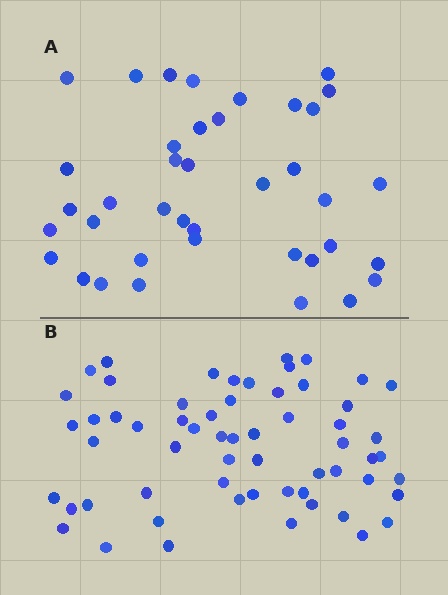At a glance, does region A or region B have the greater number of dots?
Region B (the bottom region) has more dots.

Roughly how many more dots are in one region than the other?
Region B has approximately 20 more dots than region A.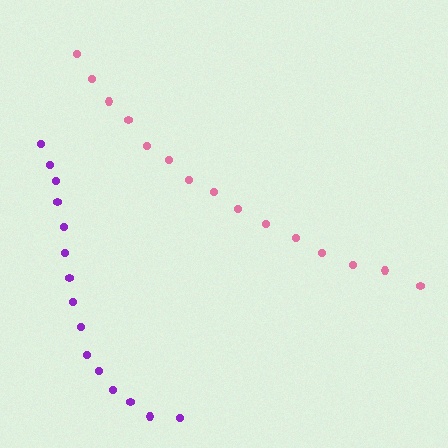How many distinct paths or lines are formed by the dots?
There are 2 distinct paths.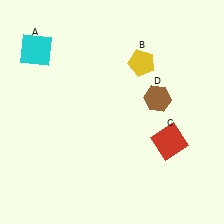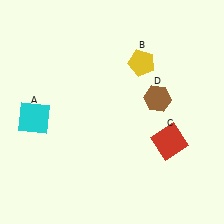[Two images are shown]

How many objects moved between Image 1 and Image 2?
1 object moved between the two images.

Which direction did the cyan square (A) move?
The cyan square (A) moved down.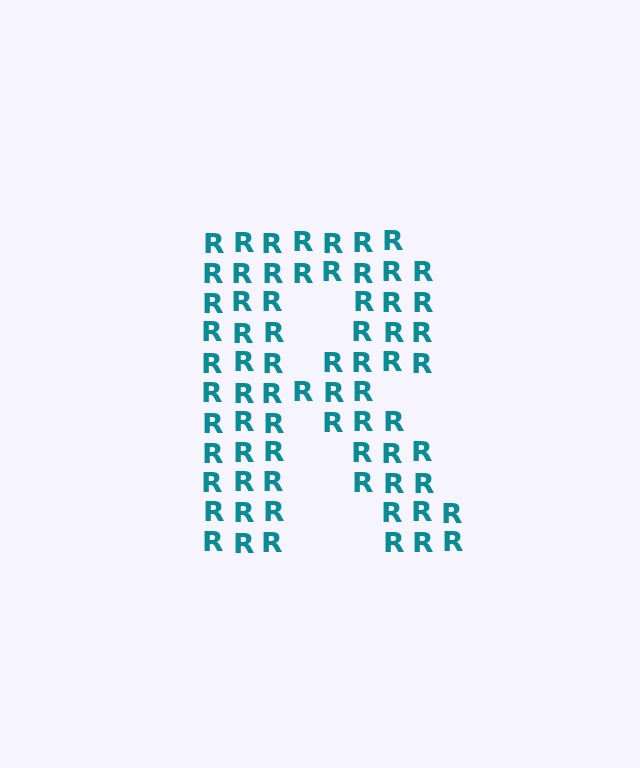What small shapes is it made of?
It is made of small letter R's.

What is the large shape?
The large shape is the letter R.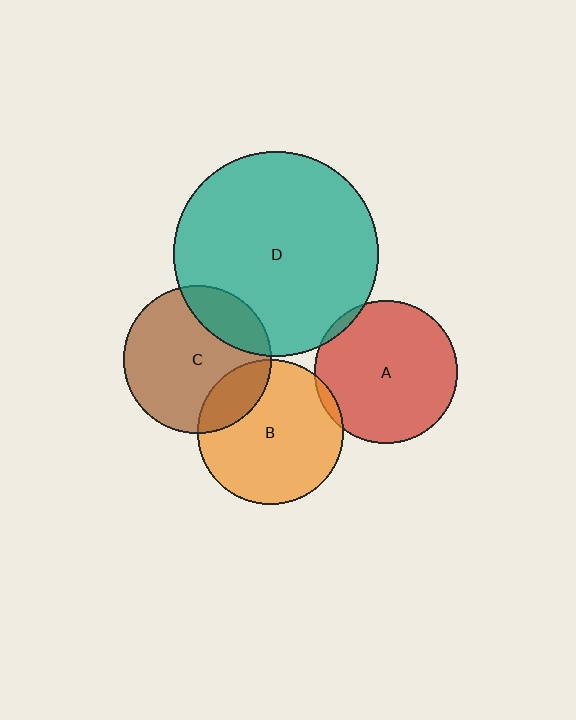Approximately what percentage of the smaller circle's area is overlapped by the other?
Approximately 5%.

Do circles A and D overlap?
Yes.